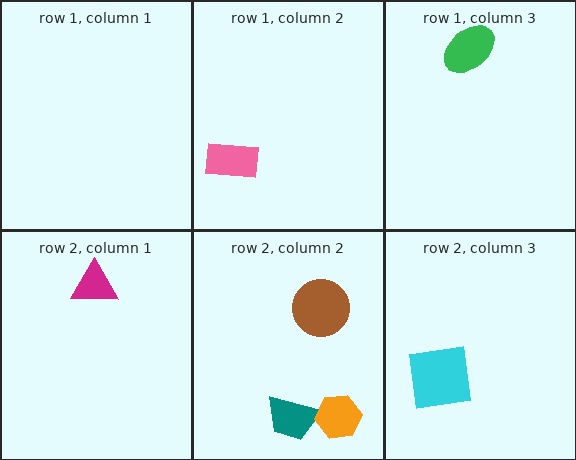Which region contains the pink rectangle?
The row 1, column 2 region.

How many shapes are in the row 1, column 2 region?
1.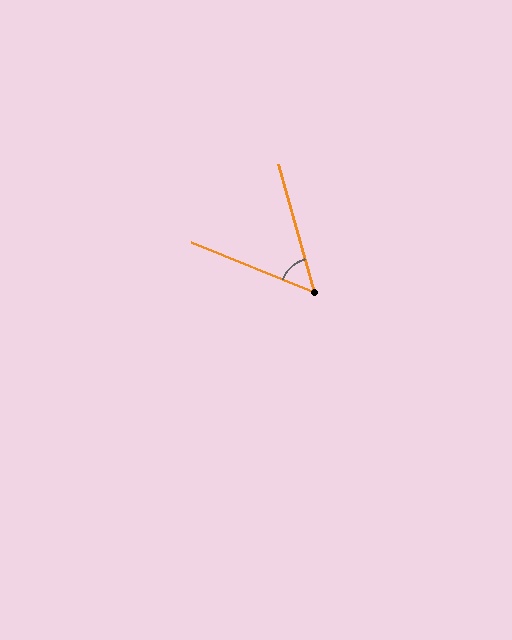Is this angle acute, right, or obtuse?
It is acute.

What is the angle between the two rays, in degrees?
Approximately 52 degrees.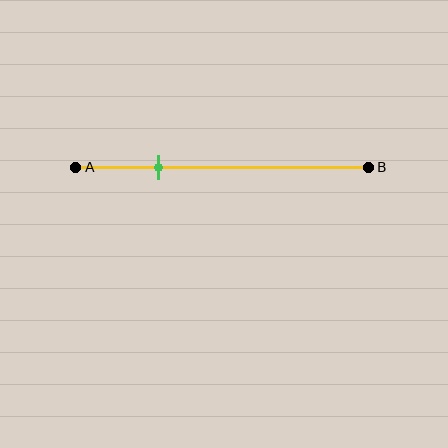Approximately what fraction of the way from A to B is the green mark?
The green mark is approximately 30% of the way from A to B.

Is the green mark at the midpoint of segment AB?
No, the mark is at about 30% from A, not at the 50% midpoint.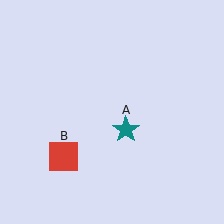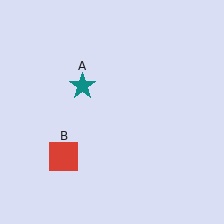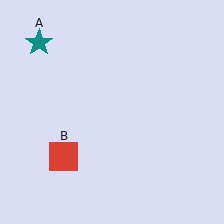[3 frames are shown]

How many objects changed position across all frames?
1 object changed position: teal star (object A).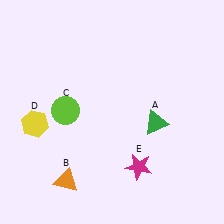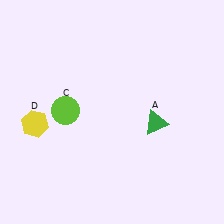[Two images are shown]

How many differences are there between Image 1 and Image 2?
There are 2 differences between the two images.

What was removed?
The magenta star (E), the orange triangle (B) were removed in Image 2.